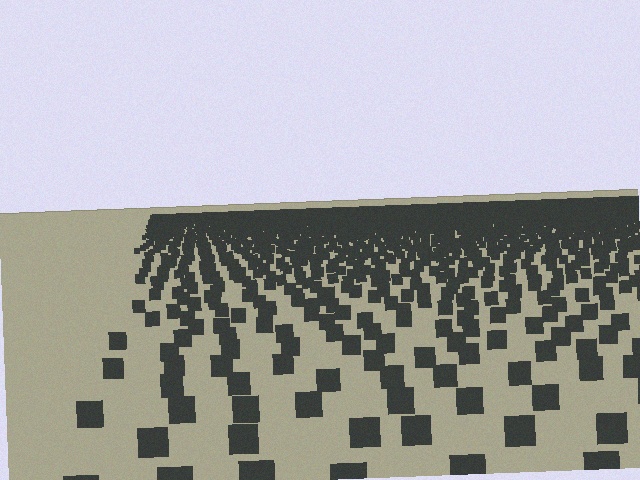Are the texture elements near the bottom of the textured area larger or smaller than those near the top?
Larger. Near the bottom, elements are closer to the viewer and appear at a bigger on-screen size.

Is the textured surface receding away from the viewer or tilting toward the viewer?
The surface is receding away from the viewer. Texture elements get smaller and denser toward the top.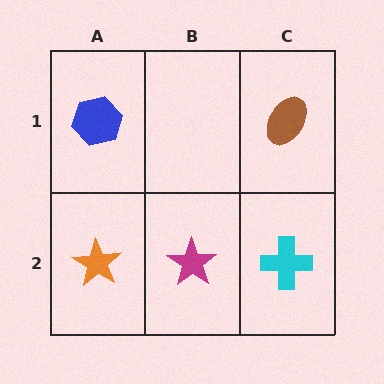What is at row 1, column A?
A blue hexagon.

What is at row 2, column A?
An orange star.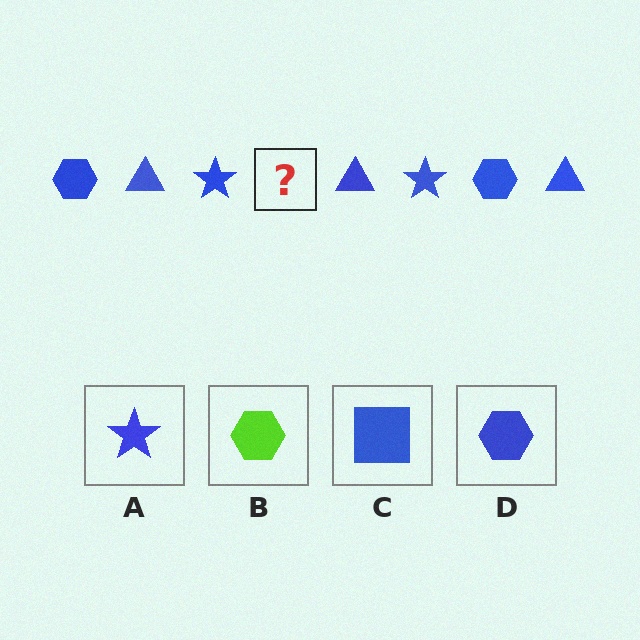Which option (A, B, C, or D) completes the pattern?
D.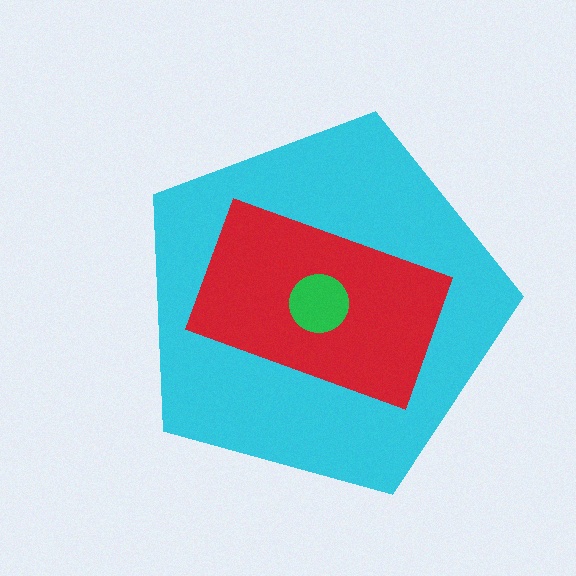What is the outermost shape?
The cyan pentagon.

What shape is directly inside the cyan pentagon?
The red rectangle.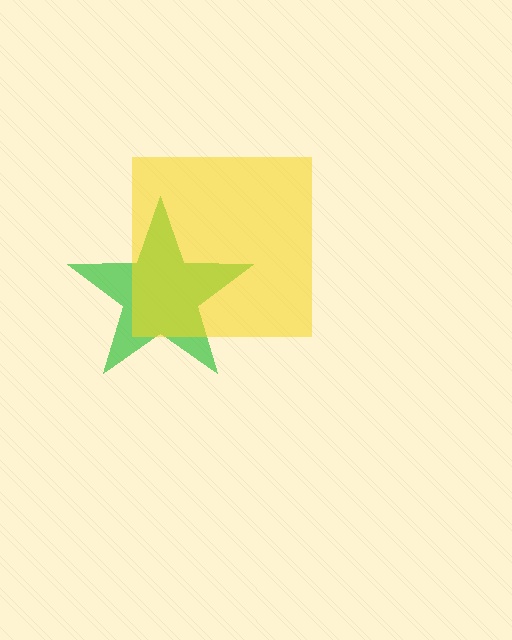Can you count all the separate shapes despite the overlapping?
Yes, there are 2 separate shapes.